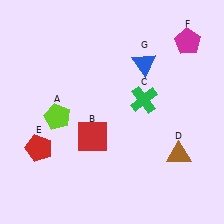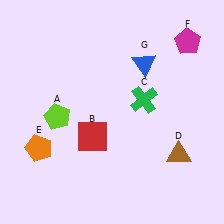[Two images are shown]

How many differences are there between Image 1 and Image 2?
There is 1 difference between the two images.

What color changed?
The pentagon (E) changed from red in Image 1 to orange in Image 2.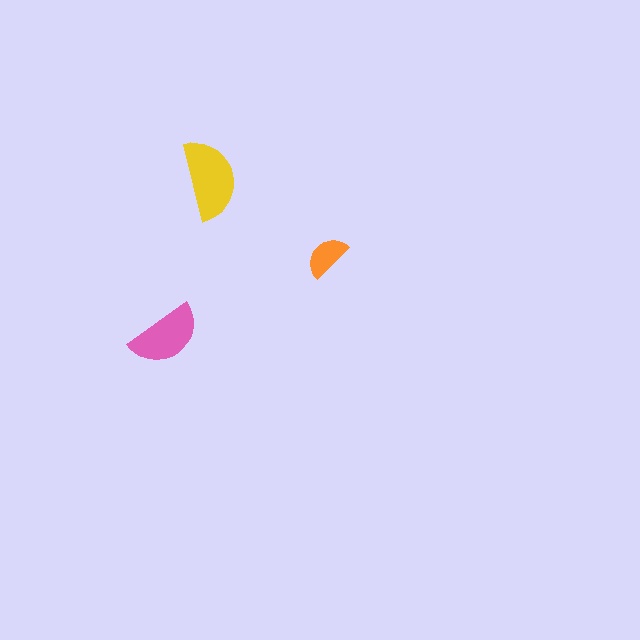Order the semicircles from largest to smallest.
the yellow one, the pink one, the orange one.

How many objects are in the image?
There are 3 objects in the image.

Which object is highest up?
The yellow semicircle is topmost.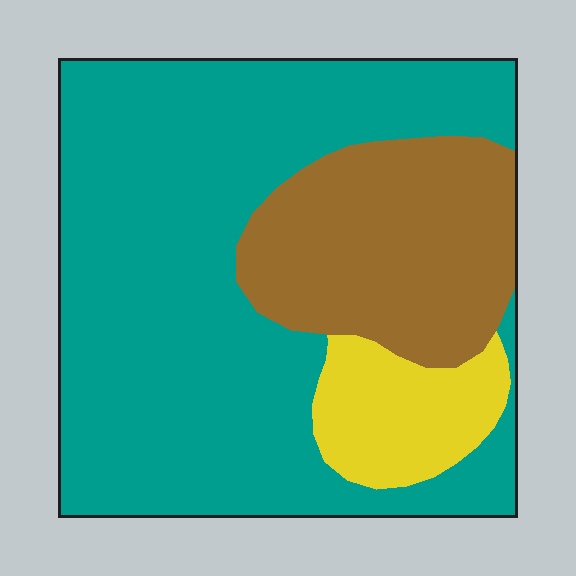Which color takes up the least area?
Yellow, at roughly 10%.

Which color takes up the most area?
Teal, at roughly 65%.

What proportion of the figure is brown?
Brown takes up about one quarter (1/4) of the figure.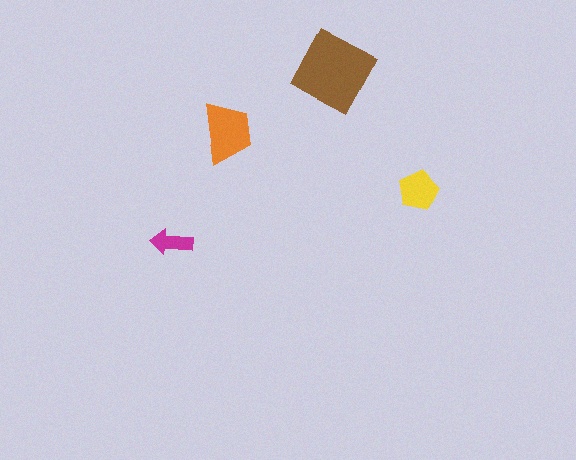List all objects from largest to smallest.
The brown square, the orange trapezoid, the yellow pentagon, the magenta arrow.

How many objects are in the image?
There are 4 objects in the image.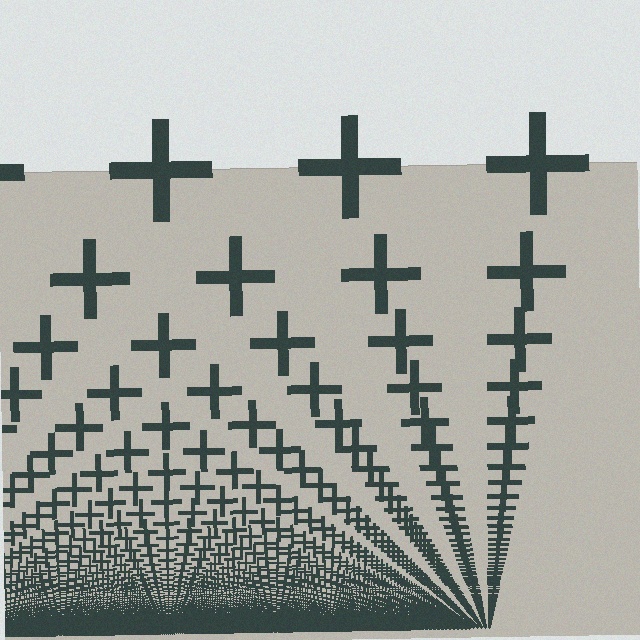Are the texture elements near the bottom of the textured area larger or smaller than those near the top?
Smaller. The gradient is inverted — elements near the bottom are smaller and denser.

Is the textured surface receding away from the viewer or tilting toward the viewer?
The surface appears to tilt toward the viewer. Texture elements get larger and sparser toward the top.